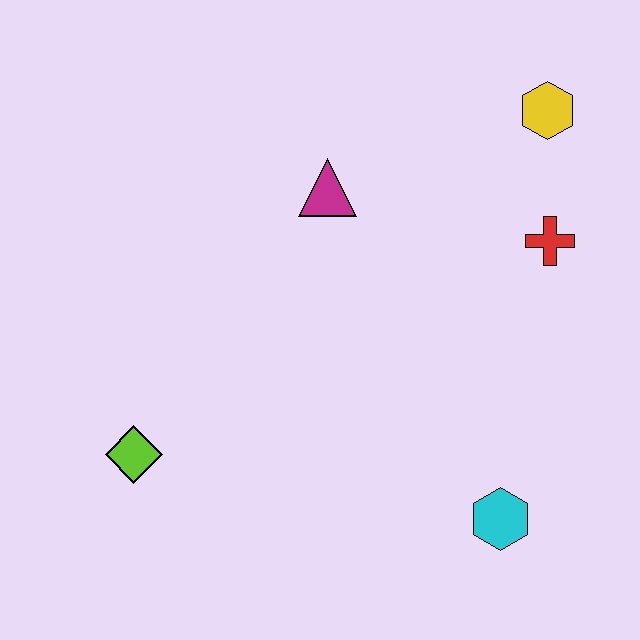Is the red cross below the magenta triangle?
Yes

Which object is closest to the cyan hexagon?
The red cross is closest to the cyan hexagon.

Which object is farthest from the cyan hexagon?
The yellow hexagon is farthest from the cyan hexagon.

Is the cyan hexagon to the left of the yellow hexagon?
Yes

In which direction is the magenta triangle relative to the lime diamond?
The magenta triangle is above the lime diamond.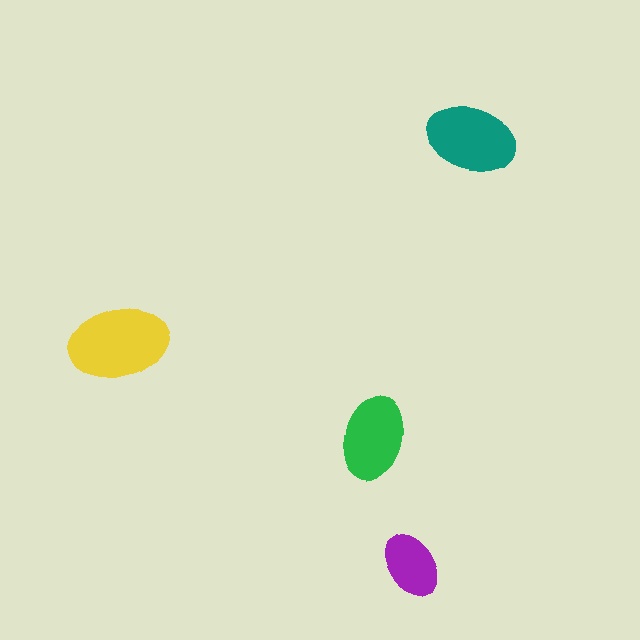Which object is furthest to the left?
The yellow ellipse is leftmost.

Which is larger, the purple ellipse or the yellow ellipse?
The yellow one.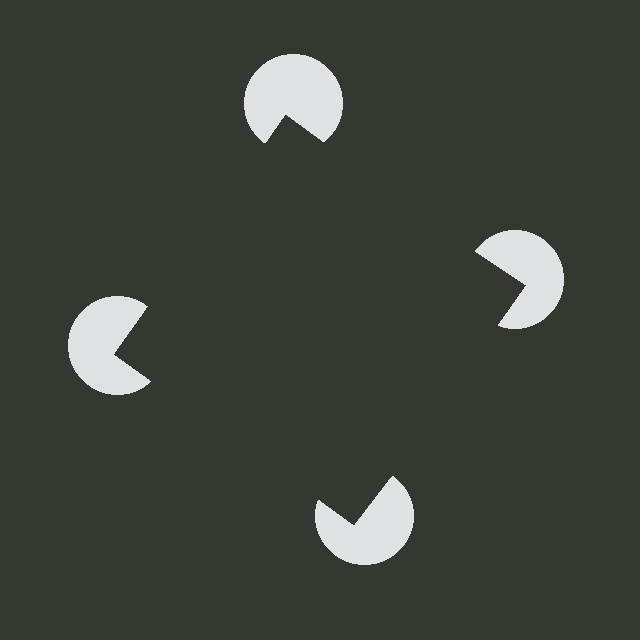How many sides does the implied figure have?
4 sides.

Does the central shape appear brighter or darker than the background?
It typically appears slightly darker than the background, even though no actual brightness change is drawn.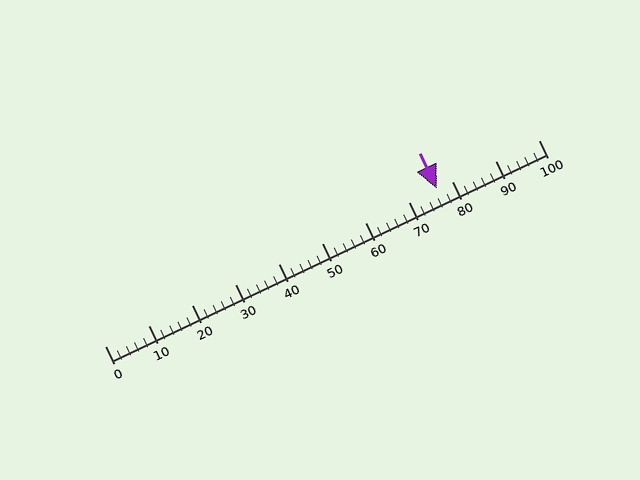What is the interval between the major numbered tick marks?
The major tick marks are spaced 10 units apart.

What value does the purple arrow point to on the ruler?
The purple arrow points to approximately 77.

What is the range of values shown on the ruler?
The ruler shows values from 0 to 100.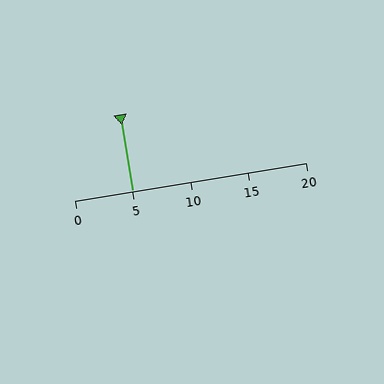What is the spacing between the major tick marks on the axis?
The major ticks are spaced 5 apart.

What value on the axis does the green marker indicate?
The marker indicates approximately 5.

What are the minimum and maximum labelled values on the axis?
The axis runs from 0 to 20.